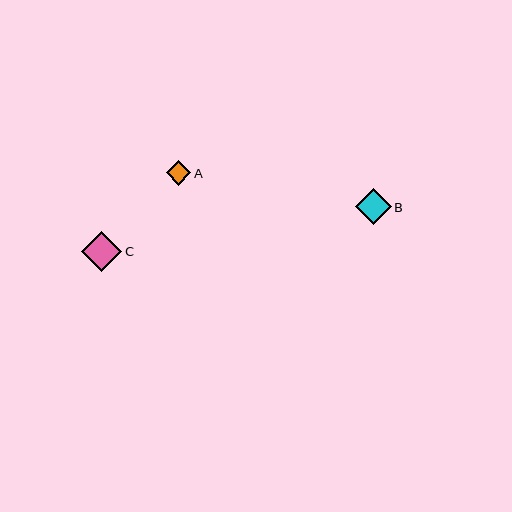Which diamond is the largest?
Diamond C is the largest with a size of approximately 40 pixels.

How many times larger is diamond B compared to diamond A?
Diamond B is approximately 1.5 times the size of diamond A.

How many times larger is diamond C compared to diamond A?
Diamond C is approximately 1.6 times the size of diamond A.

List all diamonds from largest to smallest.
From largest to smallest: C, B, A.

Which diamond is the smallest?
Diamond A is the smallest with a size of approximately 25 pixels.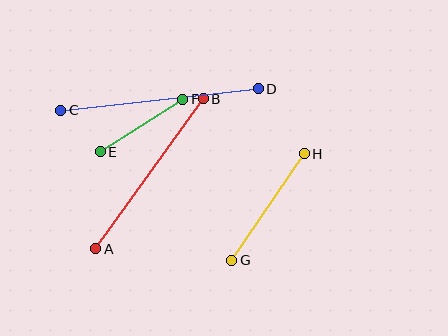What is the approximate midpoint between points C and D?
The midpoint is at approximately (159, 99) pixels.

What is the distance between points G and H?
The distance is approximately 129 pixels.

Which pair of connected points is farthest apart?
Points C and D are farthest apart.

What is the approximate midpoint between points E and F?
The midpoint is at approximately (142, 126) pixels.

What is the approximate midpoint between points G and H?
The midpoint is at approximately (268, 207) pixels.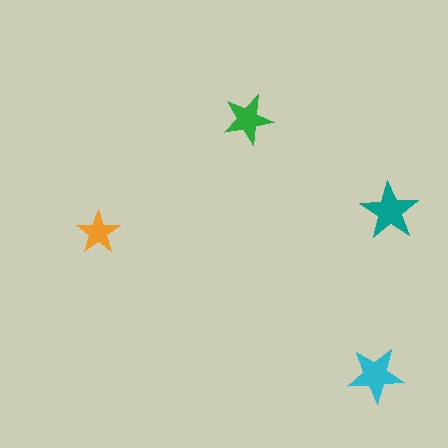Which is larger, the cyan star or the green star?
The cyan one.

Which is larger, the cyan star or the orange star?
The cyan one.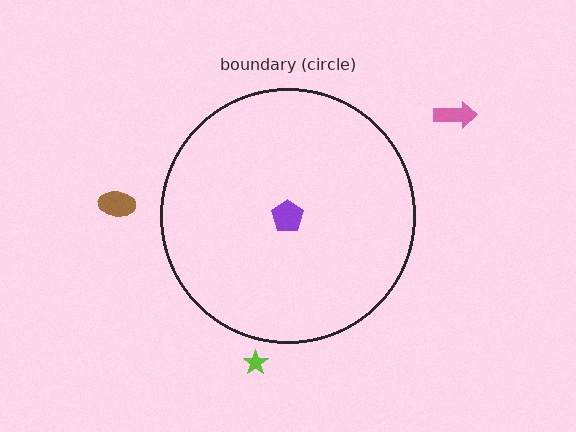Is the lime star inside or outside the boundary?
Outside.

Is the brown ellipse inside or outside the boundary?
Outside.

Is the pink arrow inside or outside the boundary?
Outside.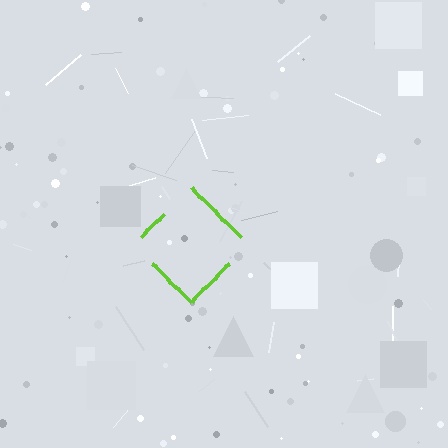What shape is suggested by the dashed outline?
The dashed outline suggests a diamond.